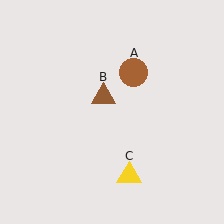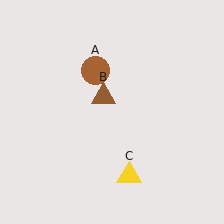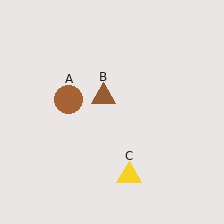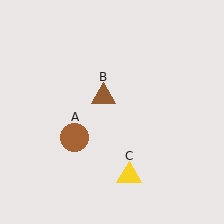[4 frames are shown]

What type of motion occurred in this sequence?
The brown circle (object A) rotated counterclockwise around the center of the scene.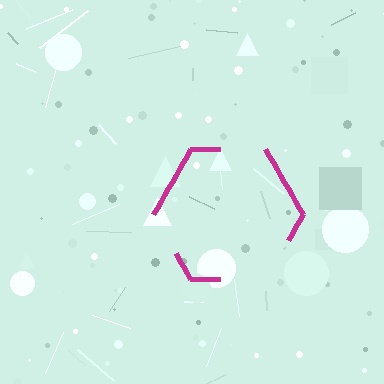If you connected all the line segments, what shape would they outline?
They would outline a hexagon.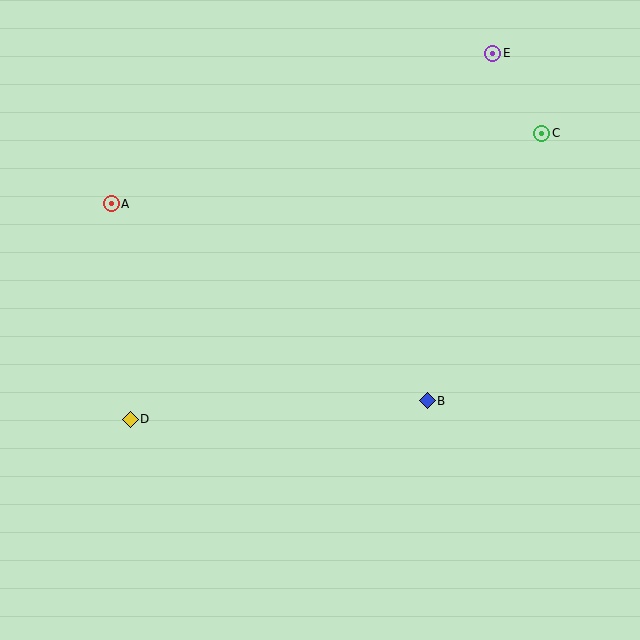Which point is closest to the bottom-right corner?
Point B is closest to the bottom-right corner.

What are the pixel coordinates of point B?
Point B is at (427, 401).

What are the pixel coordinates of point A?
Point A is at (111, 204).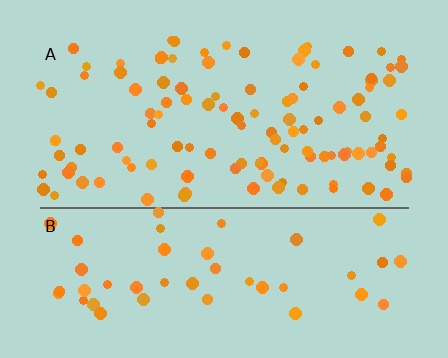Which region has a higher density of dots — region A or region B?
A (the top).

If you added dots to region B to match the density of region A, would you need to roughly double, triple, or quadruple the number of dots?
Approximately double.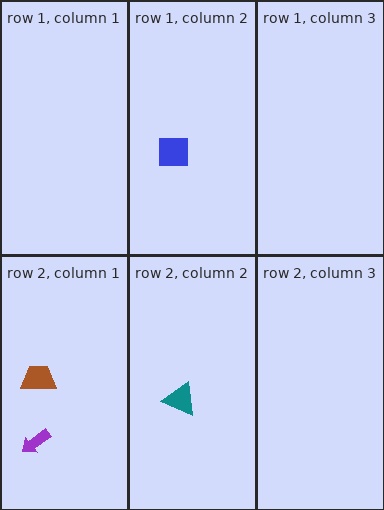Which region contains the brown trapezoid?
The row 2, column 1 region.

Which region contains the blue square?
The row 1, column 2 region.